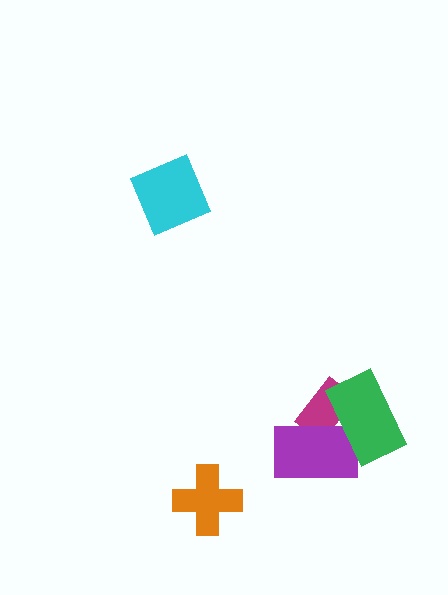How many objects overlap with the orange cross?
0 objects overlap with the orange cross.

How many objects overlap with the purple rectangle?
2 objects overlap with the purple rectangle.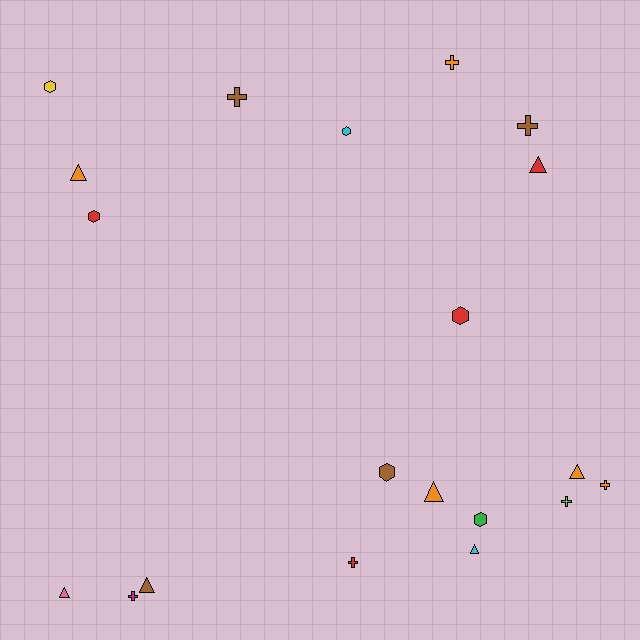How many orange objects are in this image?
There are 5 orange objects.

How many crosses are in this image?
There are 7 crosses.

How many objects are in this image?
There are 20 objects.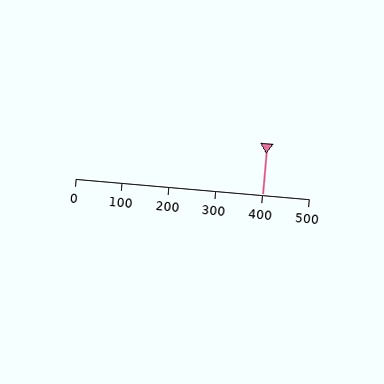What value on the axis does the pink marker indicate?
The marker indicates approximately 400.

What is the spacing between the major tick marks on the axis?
The major ticks are spaced 100 apart.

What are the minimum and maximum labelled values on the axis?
The axis runs from 0 to 500.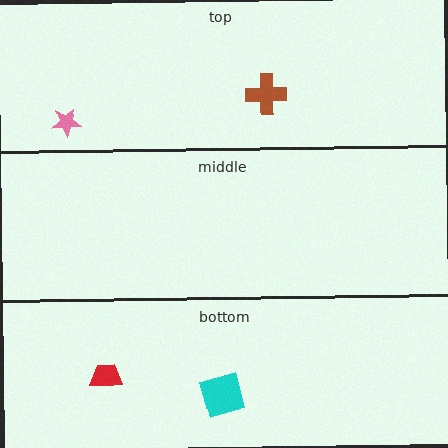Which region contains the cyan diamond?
The bottom region.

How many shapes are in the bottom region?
2.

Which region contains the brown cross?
The top region.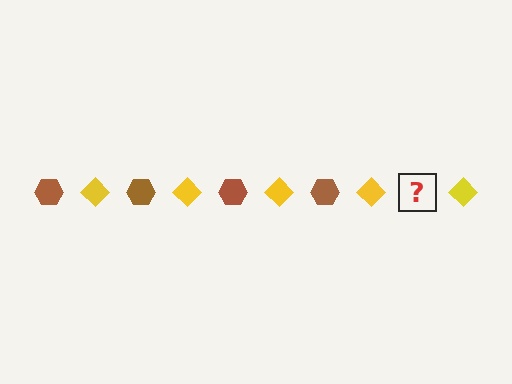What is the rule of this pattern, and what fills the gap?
The rule is that the pattern alternates between brown hexagon and yellow diamond. The gap should be filled with a brown hexagon.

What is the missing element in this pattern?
The missing element is a brown hexagon.